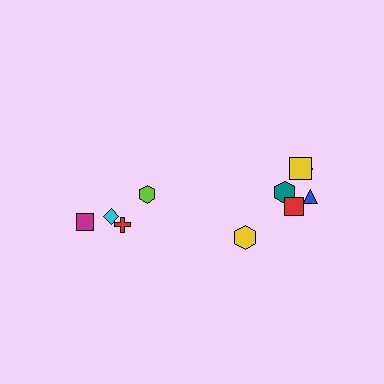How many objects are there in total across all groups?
There are 10 objects.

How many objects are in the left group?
There are 4 objects.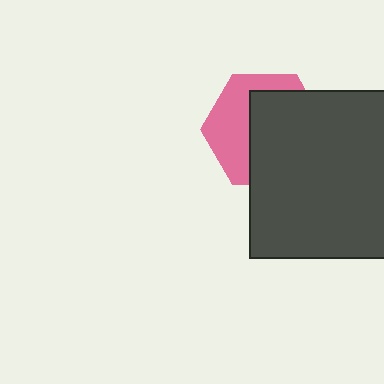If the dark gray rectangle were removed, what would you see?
You would see the complete pink hexagon.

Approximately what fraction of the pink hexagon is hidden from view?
Roughly 58% of the pink hexagon is hidden behind the dark gray rectangle.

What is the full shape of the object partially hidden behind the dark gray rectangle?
The partially hidden object is a pink hexagon.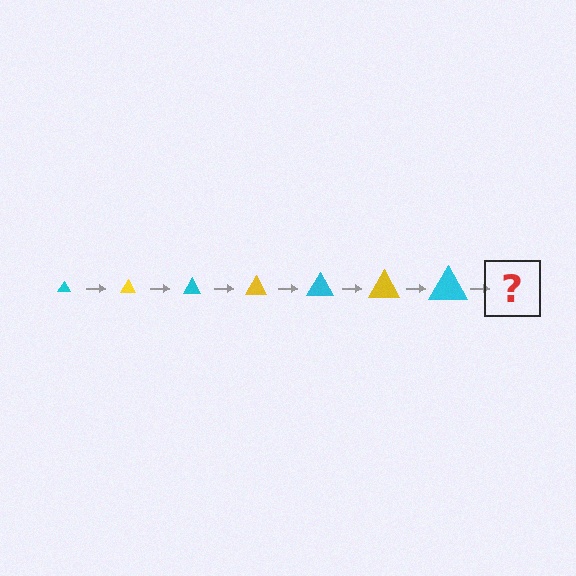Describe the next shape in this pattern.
It should be a yellow triangle, larger than the previous one.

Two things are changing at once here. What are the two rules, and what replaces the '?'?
The two rules are that the triangle grows larger each step and the color cycles through cyan and yellow. The '?' should be a yellow triangle, larger than the previous one.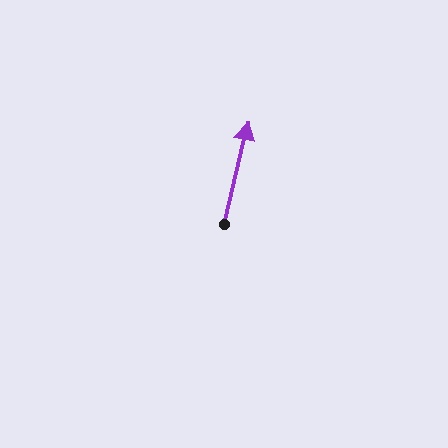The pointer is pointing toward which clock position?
Roughly 12 o'clock.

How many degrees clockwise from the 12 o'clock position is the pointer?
Approximately 13 degrees.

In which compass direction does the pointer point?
North.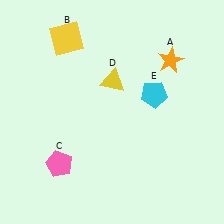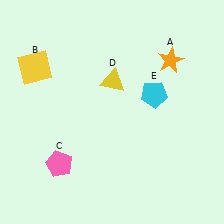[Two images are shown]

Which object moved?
The yellow square (B) moved left.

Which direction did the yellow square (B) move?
The yellow square (B) moved left.